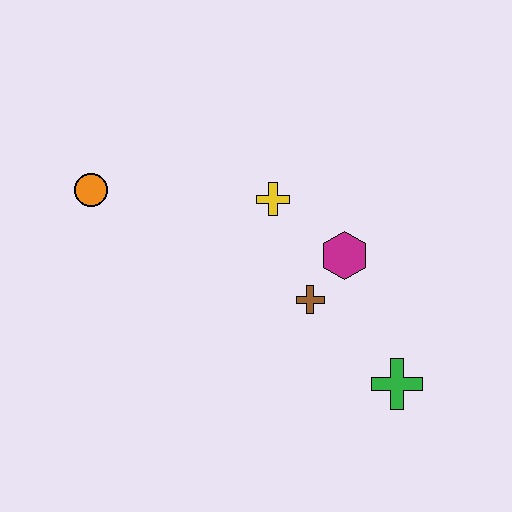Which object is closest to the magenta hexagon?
The brown cross is closest to the magenta hexagon.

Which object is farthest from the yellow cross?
The green cross is farthest from the yellow cross.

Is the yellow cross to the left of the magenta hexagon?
Yes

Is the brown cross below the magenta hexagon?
Yes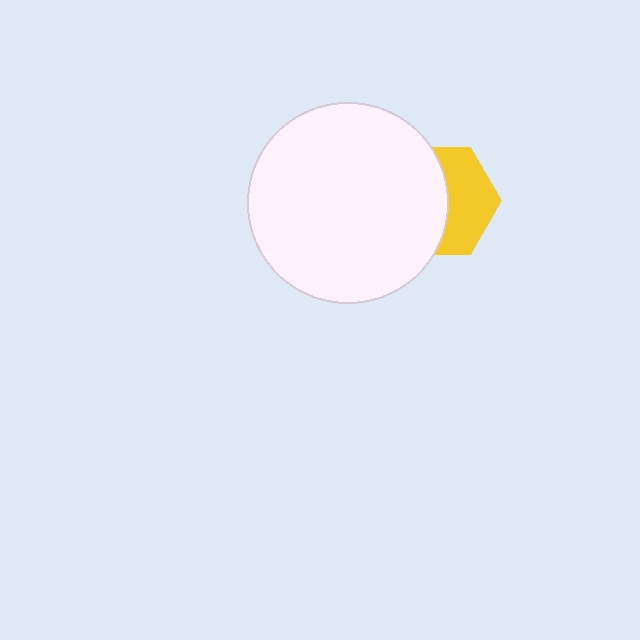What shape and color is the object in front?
The object in front is a white circle.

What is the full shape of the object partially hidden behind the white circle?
The partially hidden object is a yellow hexagon.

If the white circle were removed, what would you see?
You would see the complete yellow hexagon.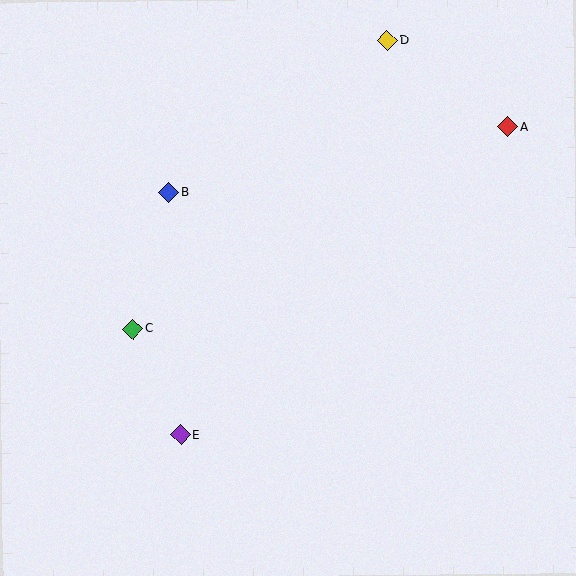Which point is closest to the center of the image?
Point B at (169, 192) is closest to the center.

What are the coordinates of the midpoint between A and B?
The midpoint between A and B is at (339, 160).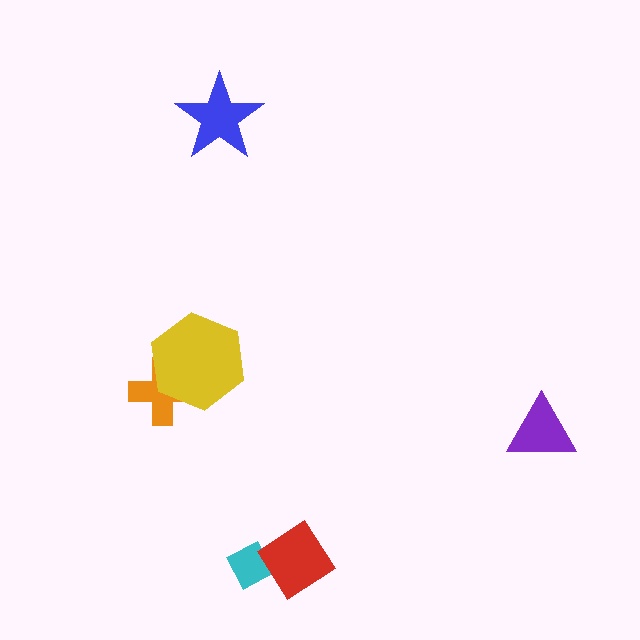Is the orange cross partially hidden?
Yes, it is partially covered by another shape.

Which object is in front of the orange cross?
The yellow hexagon is in front of the orange cross.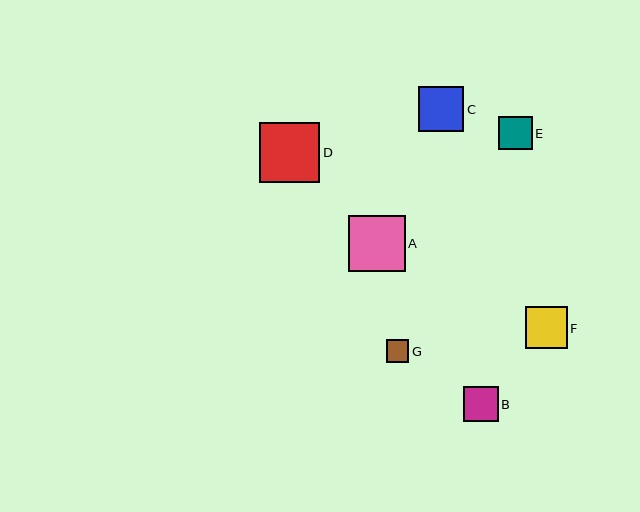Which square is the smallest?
Square G is the smallest with a size of approximately 23 pixels.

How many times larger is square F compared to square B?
Square F is approximately 1.2 times the size of square B.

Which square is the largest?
Square D is the largest with a size of approximately 60 pixels.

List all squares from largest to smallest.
From largest to smallest: D, A, C, F, B, E, G.